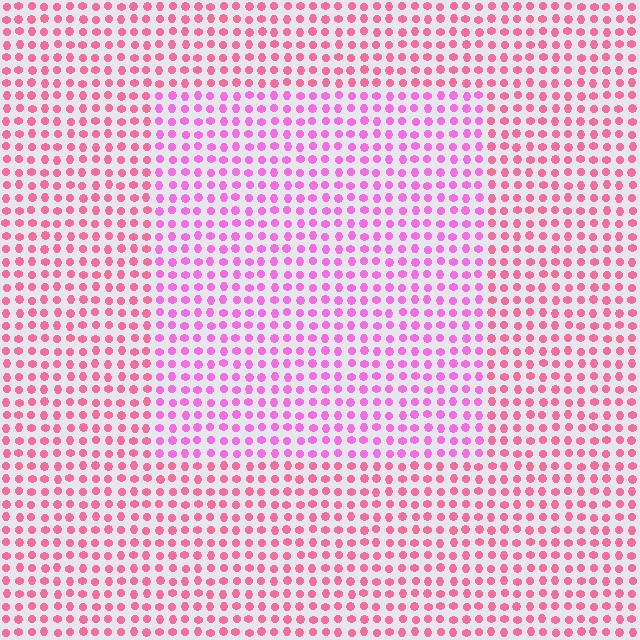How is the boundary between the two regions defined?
The boundary is defined purely by a slight shift in hue (about 32 degrees). Spacing, size, and orientation are identical on both sides.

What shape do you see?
I see a rectangle.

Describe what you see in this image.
The image is filled with small pink elements in a uniform arrangement. A rectangle-shaped region is visible where the elements are tinted to a slightly different hue, forming a subtle color boundary.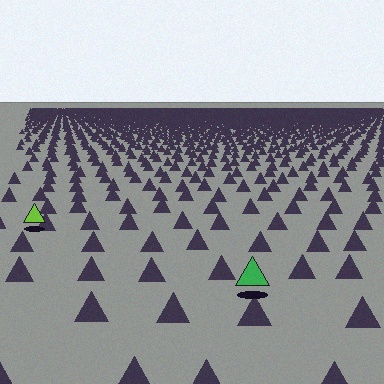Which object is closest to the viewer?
The green triangle is closest. The texture marks near it are larger and more spread out.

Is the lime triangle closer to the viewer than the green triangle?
No. The green triangle is closer — you can tell from the texture gradient: the ground texture is coarser near it.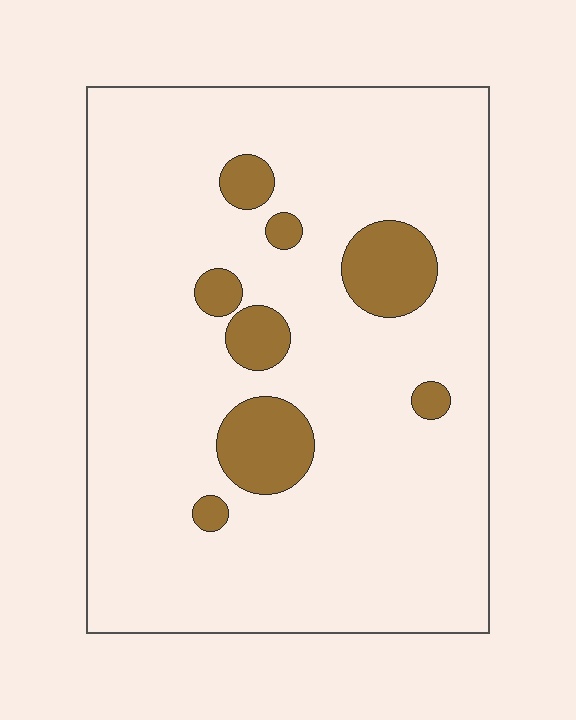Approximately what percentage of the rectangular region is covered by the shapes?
Approximately 10%.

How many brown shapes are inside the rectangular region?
8.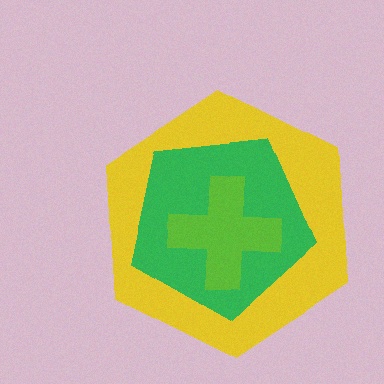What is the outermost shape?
The yellow hexagon.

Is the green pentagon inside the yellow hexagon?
Yes.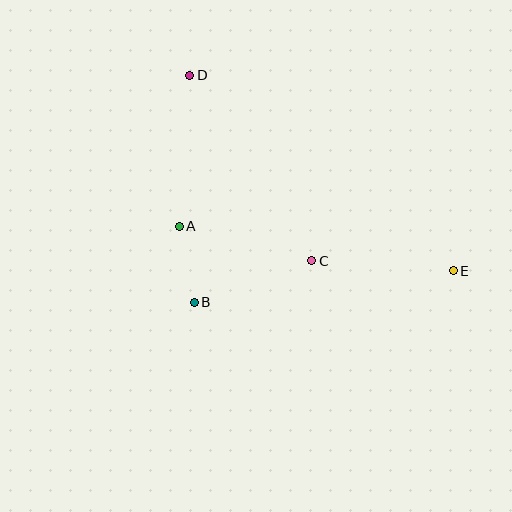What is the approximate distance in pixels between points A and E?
The distance between A and E is approximately 278 pixels.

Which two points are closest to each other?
Points A and B are closest to each other.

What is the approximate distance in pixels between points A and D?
The distance between A and D is approximately 151 pixels.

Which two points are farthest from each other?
Points D and E are farthest from each other.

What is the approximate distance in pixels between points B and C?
The distance between B and C is approximately 125 pixels.